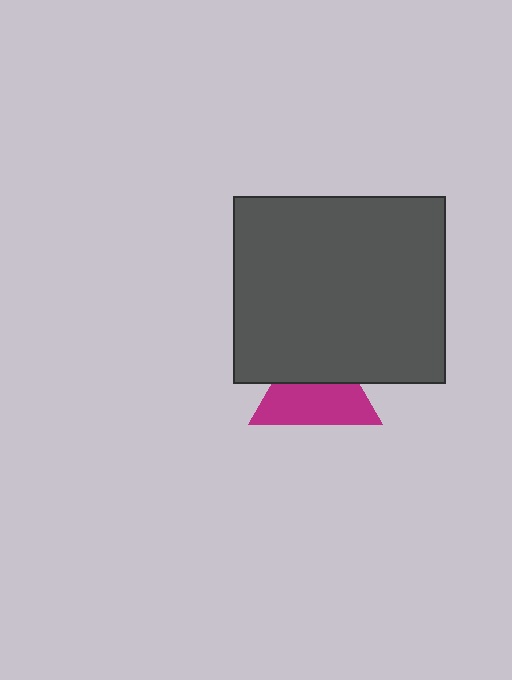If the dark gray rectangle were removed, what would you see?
You would see the complete magenta triangle.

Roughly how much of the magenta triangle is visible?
About half of it is visible (roughly 59%).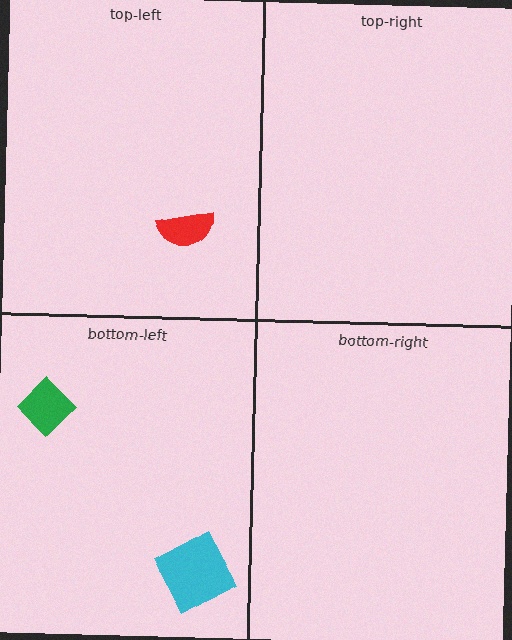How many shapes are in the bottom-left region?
2.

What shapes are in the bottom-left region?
The green diamond, the cyan square.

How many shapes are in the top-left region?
1.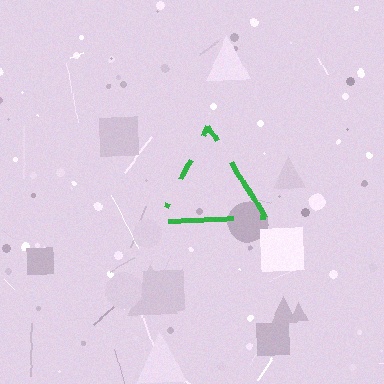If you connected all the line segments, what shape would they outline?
They would outline a triangle.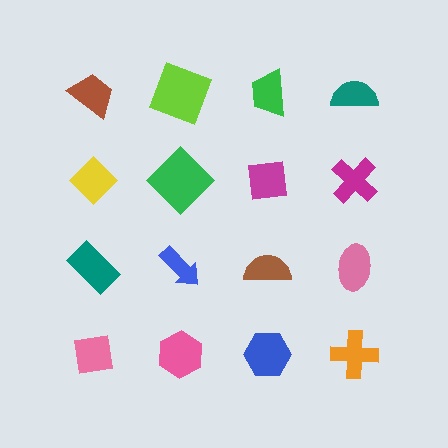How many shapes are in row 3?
4 shapes.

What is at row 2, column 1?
A yellow diamond.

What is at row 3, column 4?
A pink ellipse.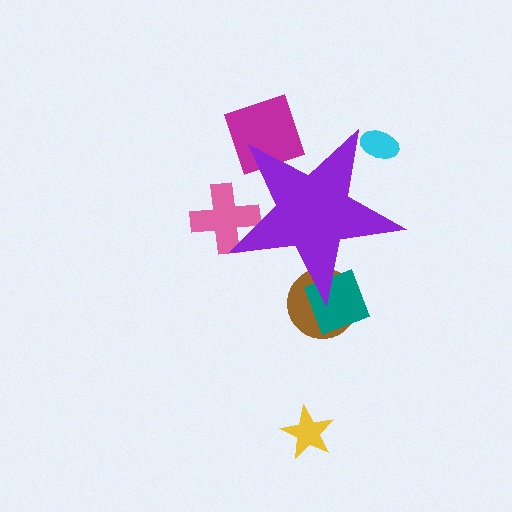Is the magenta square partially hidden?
Yes, the magenta square is partially hidden behind the purple star.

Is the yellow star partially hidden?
No, the yellow star is fully visible.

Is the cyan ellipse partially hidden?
Yes, the cyan ellipse is partially hidden behind the purple star.